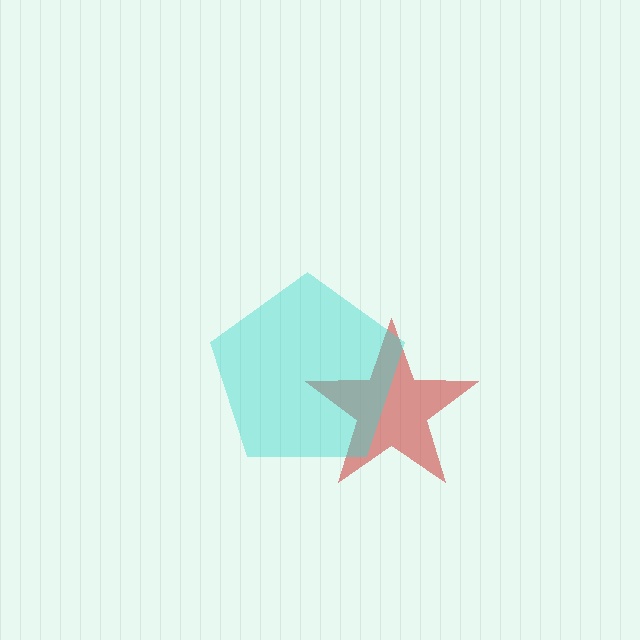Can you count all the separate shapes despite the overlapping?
Yes, there are 2 separate shapes.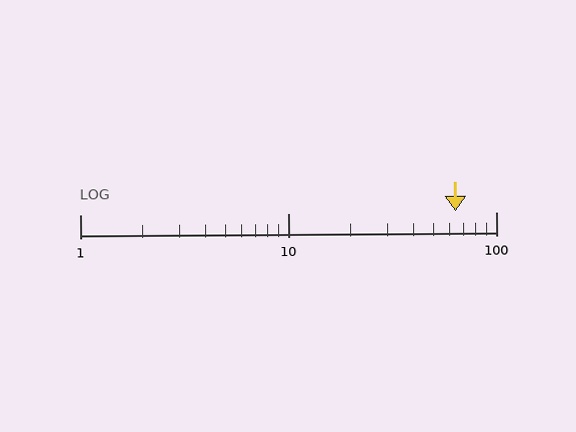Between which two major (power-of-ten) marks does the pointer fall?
The pointer is between 10 and 100.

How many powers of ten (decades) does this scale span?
The scale spans 2 decades, from 1 to 100.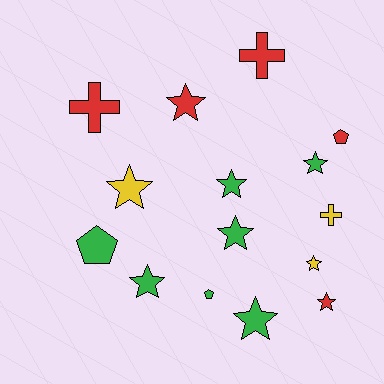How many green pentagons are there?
There are 2 green pentagons.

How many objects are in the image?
There are 15 objects.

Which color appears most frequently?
Green, with 7 objects.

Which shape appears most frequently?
Star, with 9 objects.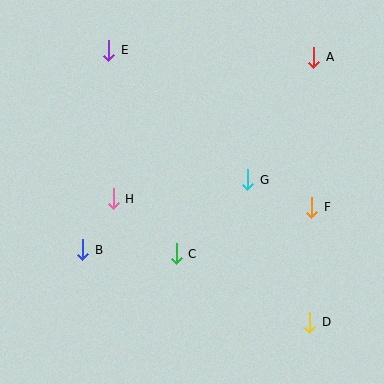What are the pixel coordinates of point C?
Point C is at (176, 254).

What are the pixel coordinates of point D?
Point D is at (310, 322).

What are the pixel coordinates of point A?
Point A is at (314, 57).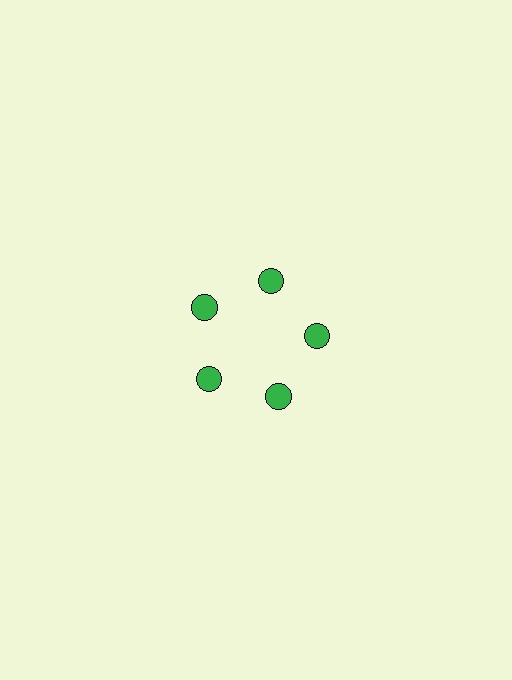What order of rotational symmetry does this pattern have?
This pattern has 5-fold rotational symmetry.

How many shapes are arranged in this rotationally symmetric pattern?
There are 5 shapes, arranged in 5 groups of 1.